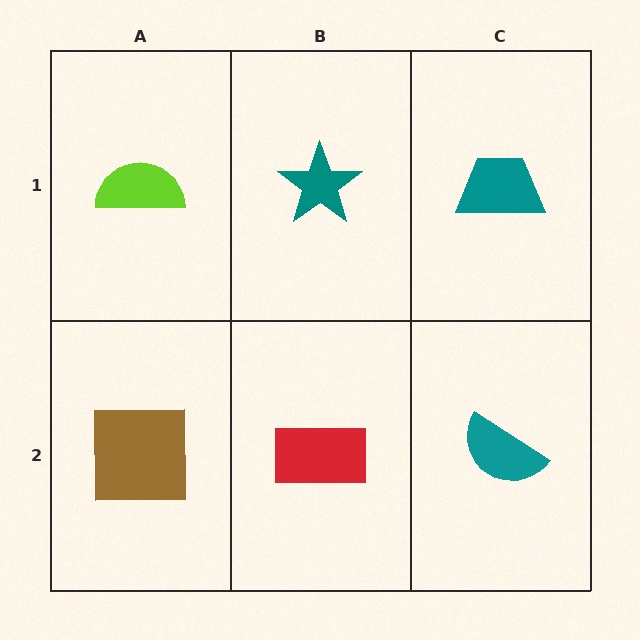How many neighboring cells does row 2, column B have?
3.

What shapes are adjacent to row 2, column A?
A lime semicircle (row 1, column A), a red rectangle (row 2, column B).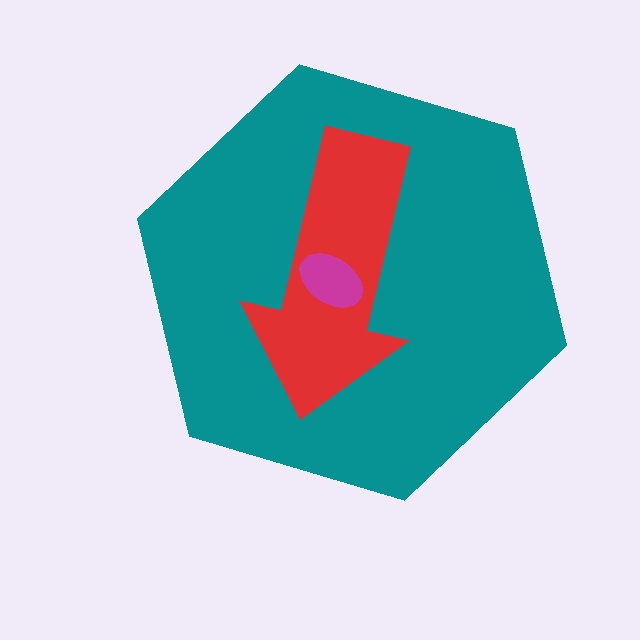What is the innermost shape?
The magenta ellipse.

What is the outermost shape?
The teal hexagon.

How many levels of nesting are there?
3.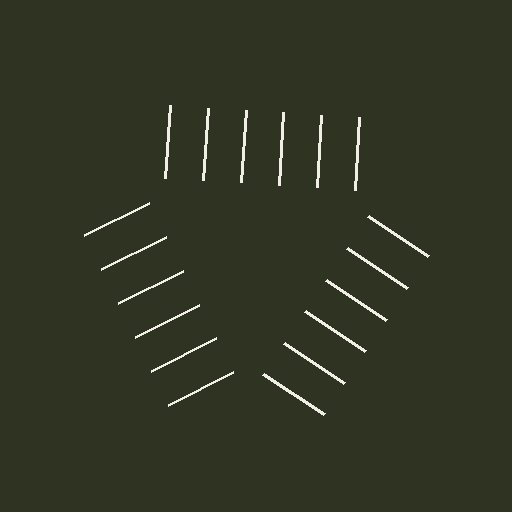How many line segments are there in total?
18 — 6 along each of the 3 edges.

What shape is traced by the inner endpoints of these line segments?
An illusory triangle — the line segments terminate on its edges but no continuous stroke is drawn.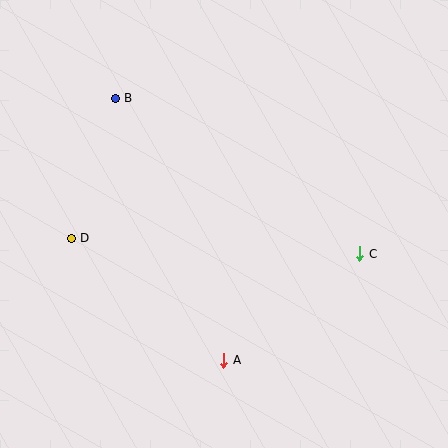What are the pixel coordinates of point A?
Point A is at (224, 360).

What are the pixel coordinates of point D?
Point D is at (71, 238).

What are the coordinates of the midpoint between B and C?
The midpoint between B and C is at (237, 176).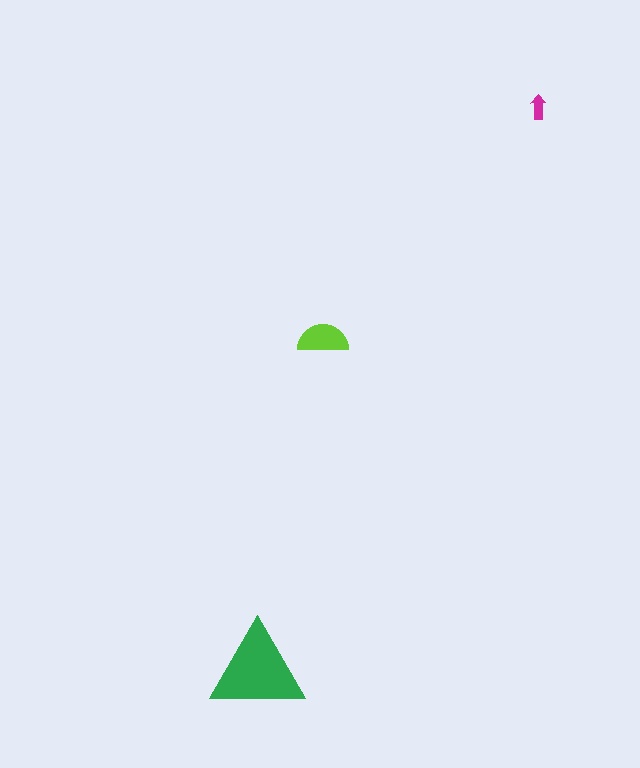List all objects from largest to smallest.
The green triangle, the lime semicircle, the magenta arrow.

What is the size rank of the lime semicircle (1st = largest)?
2nd.